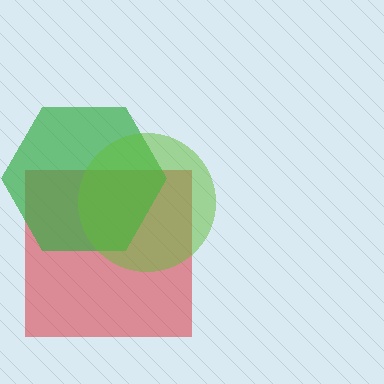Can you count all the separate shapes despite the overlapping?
Yes, there are 3 separate shapes.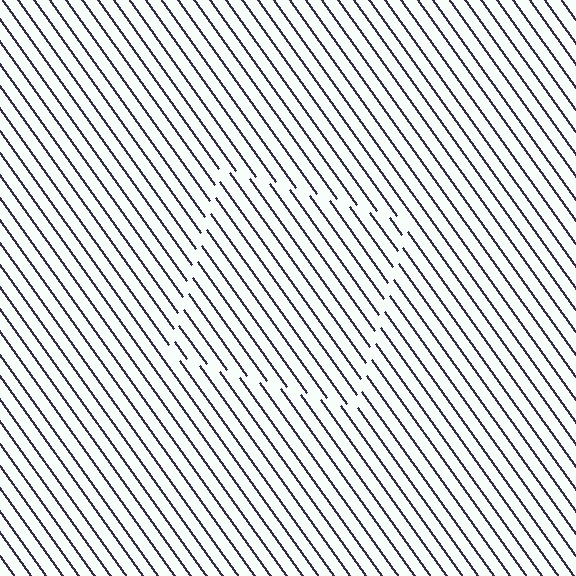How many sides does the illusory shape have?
4 sides — the line-ends trace a square.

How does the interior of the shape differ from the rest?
The interior of the shape contains the same grating, shifted by half a period — the contour is defined by the phase discontinuity where line-ends from the inner and outer gratings abut.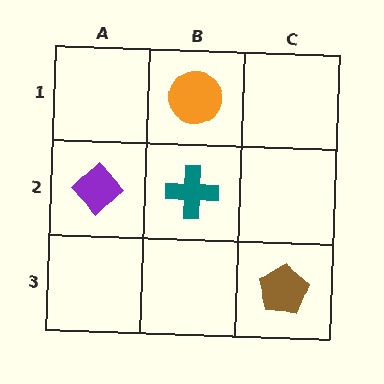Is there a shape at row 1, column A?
No, that cell is empty.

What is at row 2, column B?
A teal cross.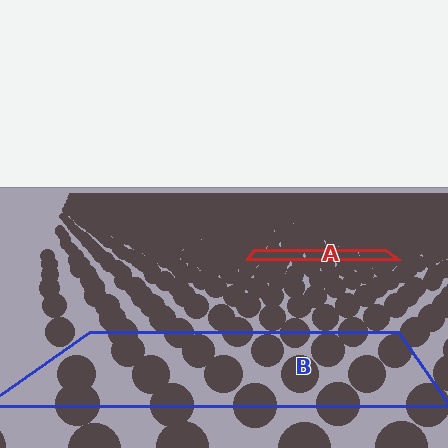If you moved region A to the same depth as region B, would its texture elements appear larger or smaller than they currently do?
They would appear larger. At a closer depth, the same texture elements are projected at a bigger on-screen size.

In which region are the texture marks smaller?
The texture marks are smaller in region A, because it is farther away.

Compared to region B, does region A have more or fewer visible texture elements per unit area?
Region A has more texture elements per unit area — they are packed more densely because it is farther away.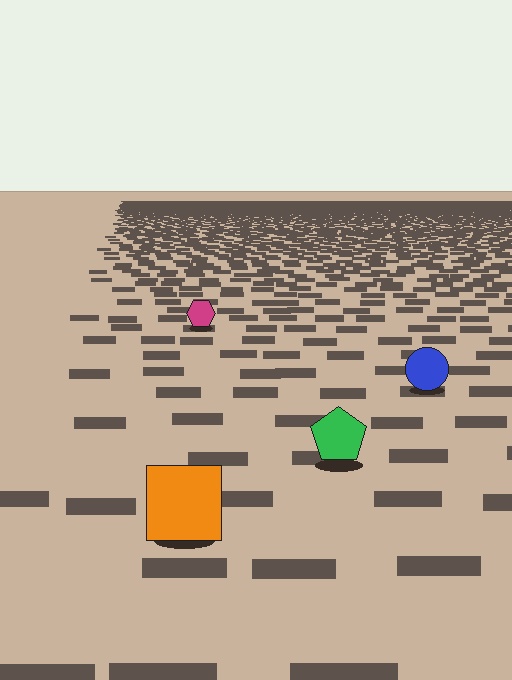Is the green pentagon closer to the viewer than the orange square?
No. The orange square is closer — you can tell from the texture gradient: the ground texture is coarser near it.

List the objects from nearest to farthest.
From nearest to farthest: the orange square, the green pentagon, the blue circle, the magenta hexagon.